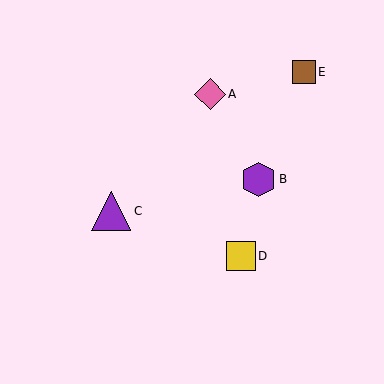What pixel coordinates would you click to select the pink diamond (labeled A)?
Click at (210, 94) to select the pink diamond A.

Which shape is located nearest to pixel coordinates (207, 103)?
The pink diamond (labeled A) at (210, 94) is nearest to that location.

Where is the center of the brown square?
The center of the brown square is at (304, 72).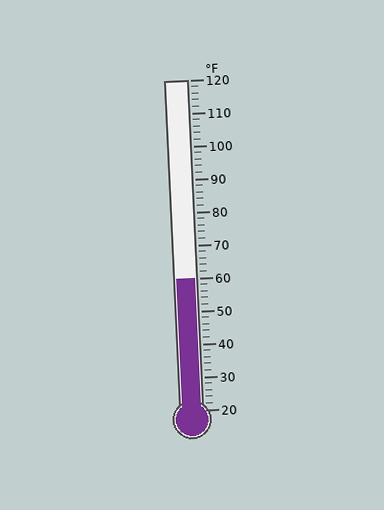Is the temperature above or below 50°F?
The temperature is above 50°F.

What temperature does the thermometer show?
The thermometer shows approximately 60°F.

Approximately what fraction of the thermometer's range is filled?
The thermometer is filled to approximately 40% of its range.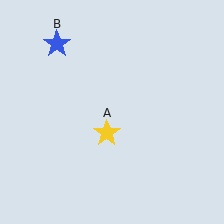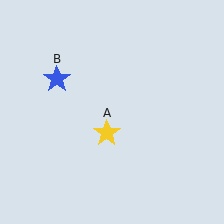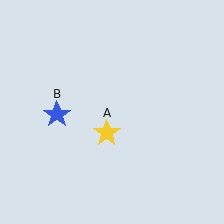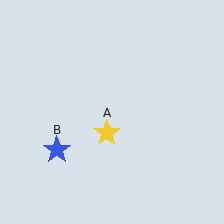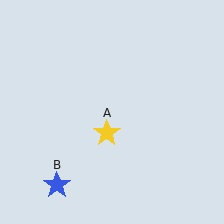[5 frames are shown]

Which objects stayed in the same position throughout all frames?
Yellow star (object A) remained stationary.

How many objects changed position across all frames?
1 object changed position: blue star (object B).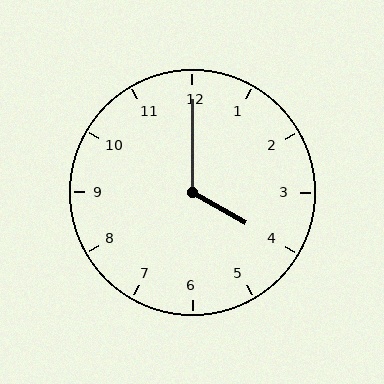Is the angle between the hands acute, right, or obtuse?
It is obtuse.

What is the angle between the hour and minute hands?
Approximately 120 degrees.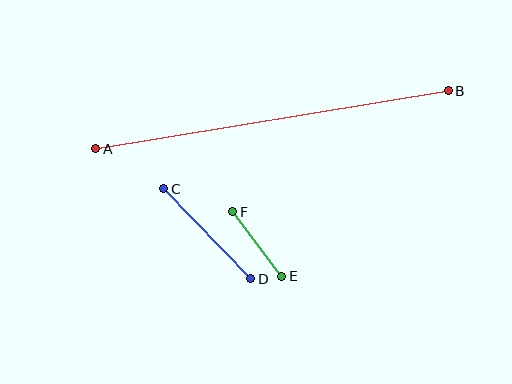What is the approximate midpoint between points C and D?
The midpoint is at approximately (207, 234) pixels.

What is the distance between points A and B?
The distance is approximately 357 pixels.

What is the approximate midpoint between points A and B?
The midpoint is at approximately (272, 120) pixels.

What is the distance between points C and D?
The distance is approximately 125 pixels.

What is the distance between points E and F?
The distance is approximately 81 pixels.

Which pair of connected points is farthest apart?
Points A and B are farthest apart.